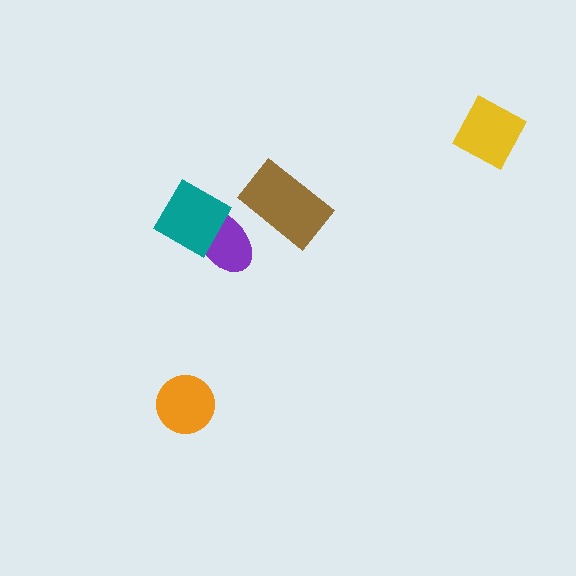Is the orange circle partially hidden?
No, no other shape covers it.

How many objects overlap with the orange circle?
0 objects overlap with the orange circle.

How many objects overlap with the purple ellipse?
1 object overlaps with the purple ellipse.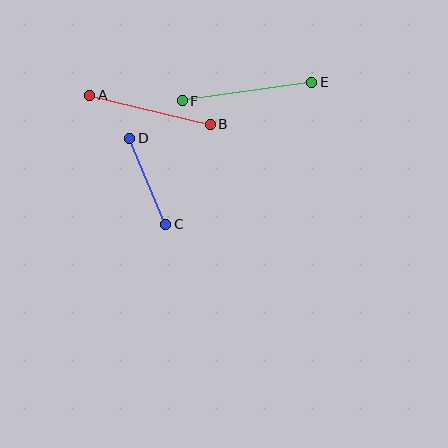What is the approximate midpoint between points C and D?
The midpoint is at approximately (148, 181) pixels.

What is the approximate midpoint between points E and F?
The midpoint is at approximately (247, 92) pixels.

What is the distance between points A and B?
The distance is approximately 124 pixels.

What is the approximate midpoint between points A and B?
The midpoint is at approximately (150, 110) pixels.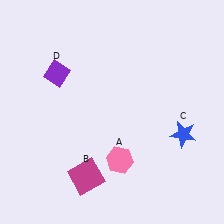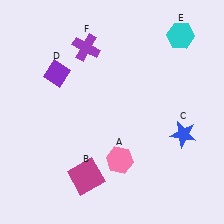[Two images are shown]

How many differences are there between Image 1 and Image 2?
There are 2 differences between the two images.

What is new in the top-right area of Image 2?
A cyan hexagon (E) was added in the top-right area of Image 2.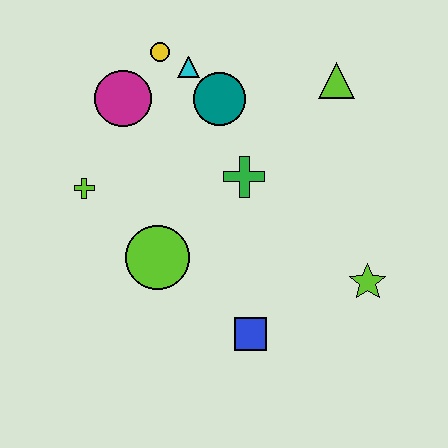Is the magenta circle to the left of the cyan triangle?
Yes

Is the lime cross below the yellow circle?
Yes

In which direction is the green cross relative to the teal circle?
The green cross is below the teal circle.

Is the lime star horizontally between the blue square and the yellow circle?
No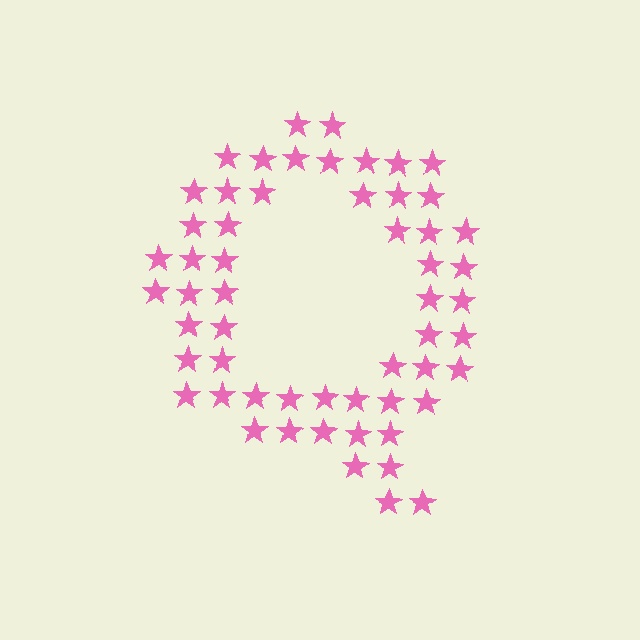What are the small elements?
The small elements are stars.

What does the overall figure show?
The overall figure shows the letter Q.